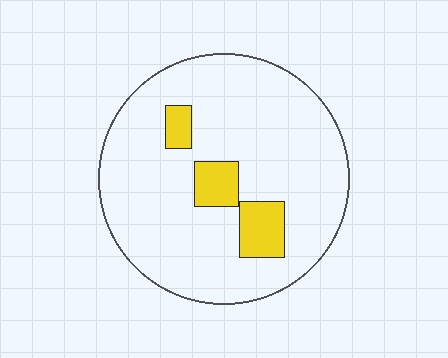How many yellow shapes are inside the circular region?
3.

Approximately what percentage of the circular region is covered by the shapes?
Approximately 10%.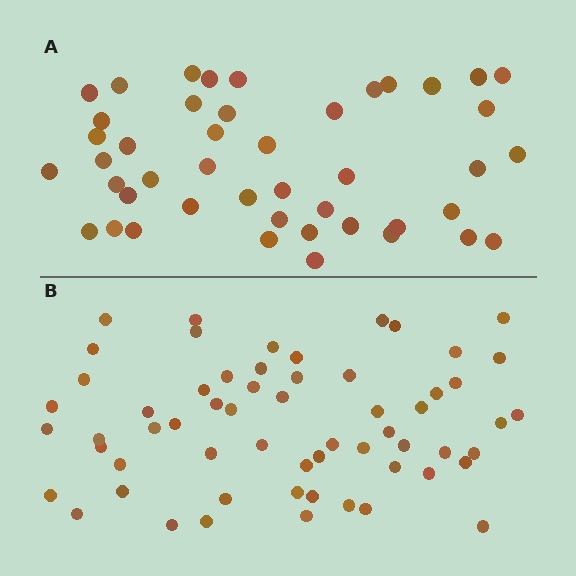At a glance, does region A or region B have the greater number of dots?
Region B (the bottom region) has more dots.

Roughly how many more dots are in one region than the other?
Region B has approximately 15 more dots than region A.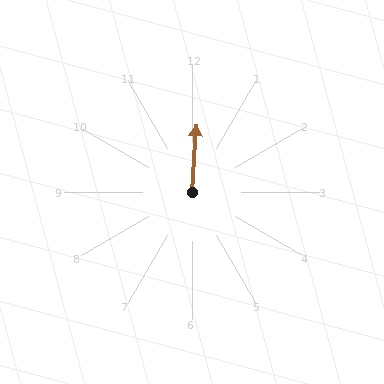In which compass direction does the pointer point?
North.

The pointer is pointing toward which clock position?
Roughly 12 o'clock.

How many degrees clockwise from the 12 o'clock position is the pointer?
Approximately 3 degrees.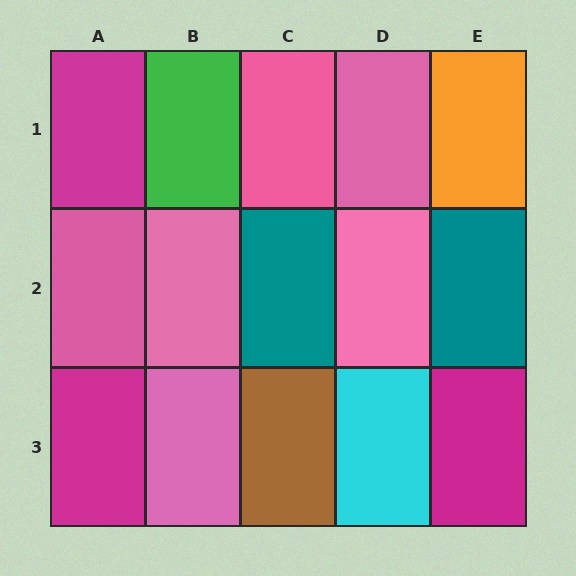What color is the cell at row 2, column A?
Pink.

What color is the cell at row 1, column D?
Pink.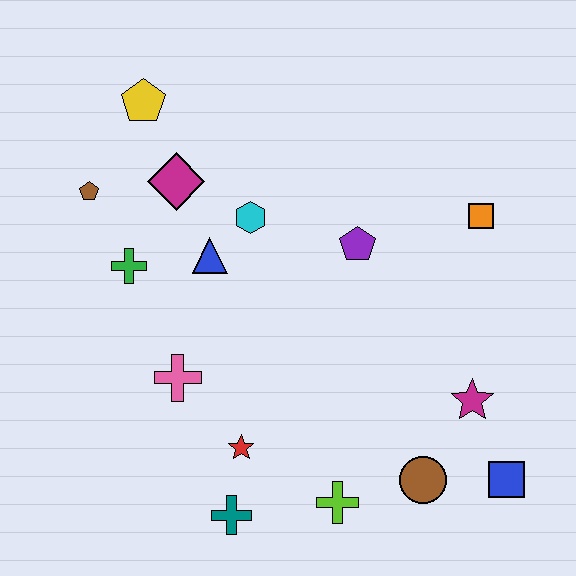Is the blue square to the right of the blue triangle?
Yes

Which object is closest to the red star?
The teal cross is closest to the red star.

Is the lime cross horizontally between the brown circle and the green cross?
Yes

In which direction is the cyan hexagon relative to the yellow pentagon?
The cyan hexagon is below the yellow pentagon.